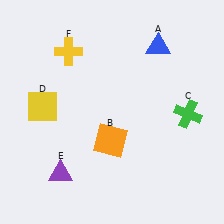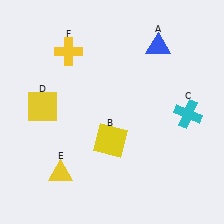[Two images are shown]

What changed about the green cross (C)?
In Image 1, C is green. In Image 2, it changed to cyan.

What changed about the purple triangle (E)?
In Image 1, E is purple. In Image 2, it changed to yellow.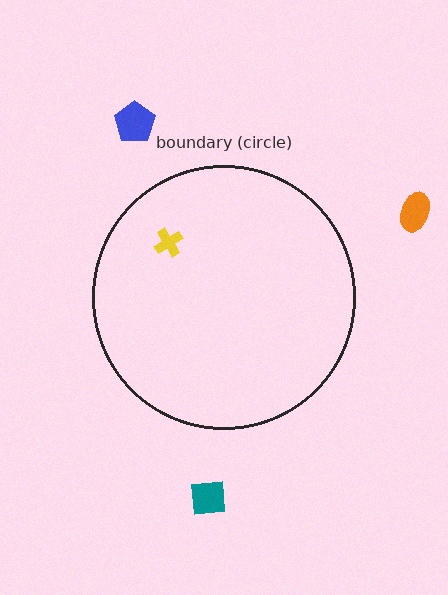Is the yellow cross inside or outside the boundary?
Inside.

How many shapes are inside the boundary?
1 inside, 3 outside.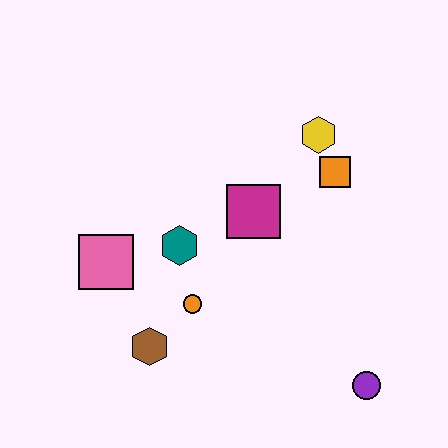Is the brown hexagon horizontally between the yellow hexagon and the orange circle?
No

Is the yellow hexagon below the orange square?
No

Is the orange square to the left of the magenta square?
No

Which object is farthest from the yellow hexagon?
The brown hexagon is farthest from the yellow hexagon.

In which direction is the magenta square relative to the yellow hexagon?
The magenta square is below the yellow hexagon.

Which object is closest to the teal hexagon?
The orange circle is closest to the teal hexagon.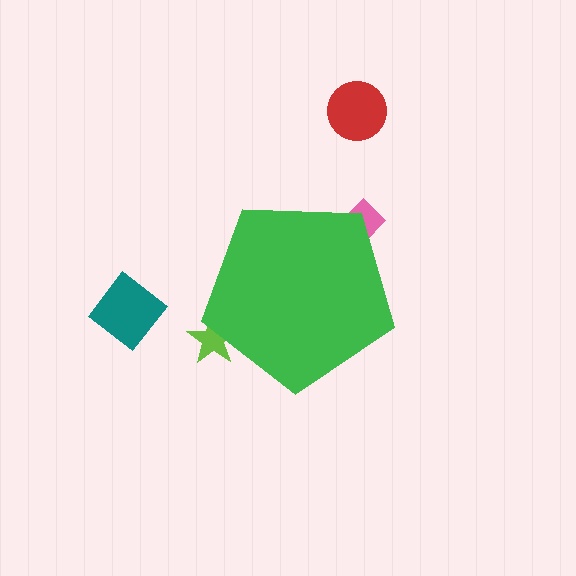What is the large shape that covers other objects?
A green pentagon.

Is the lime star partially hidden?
Yes, the lime star is partially hidden behind the green pentagon.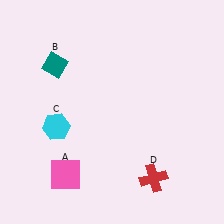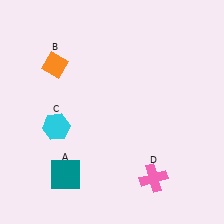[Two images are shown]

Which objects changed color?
A changed from pink to teal. B changed from teal to orange. D changed from red to pink.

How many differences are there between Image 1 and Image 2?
There are 3 differences between the two images.